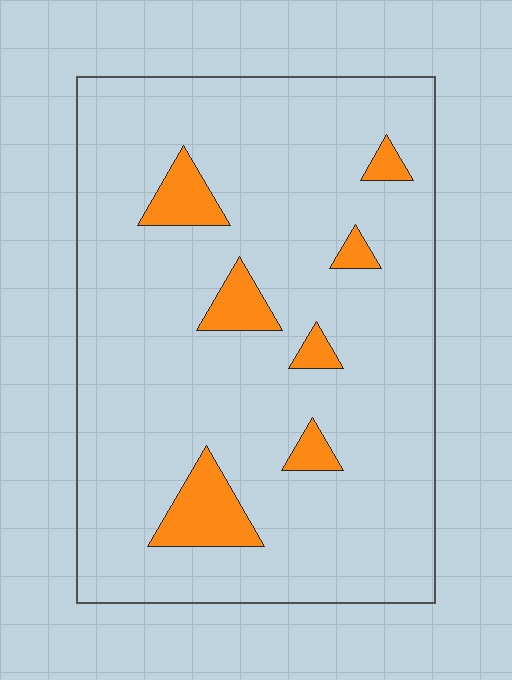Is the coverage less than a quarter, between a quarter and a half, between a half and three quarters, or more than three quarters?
Less than a quarter.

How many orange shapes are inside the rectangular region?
7.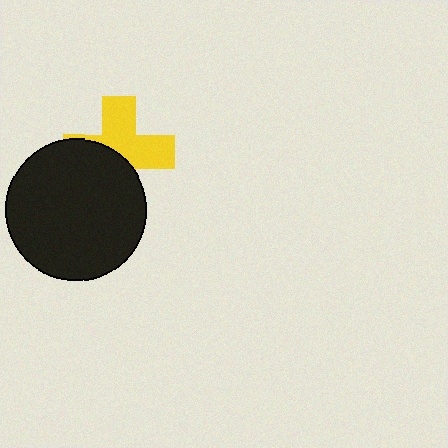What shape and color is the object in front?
The object in front is a black circle.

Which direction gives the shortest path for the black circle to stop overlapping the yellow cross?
Moving down gives the shortest separation.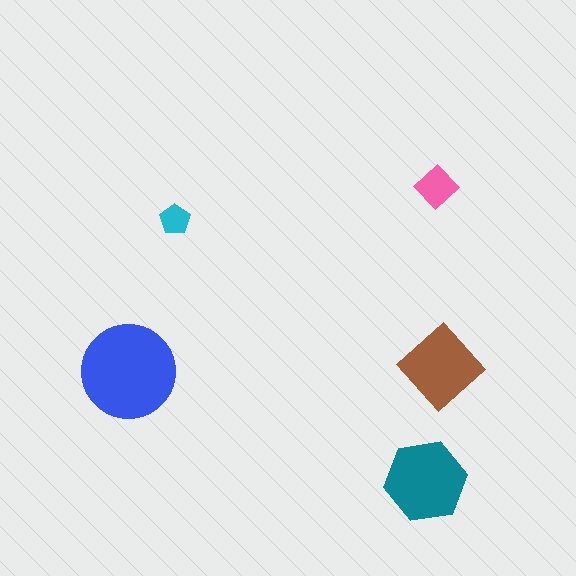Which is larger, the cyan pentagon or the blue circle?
The blue circle.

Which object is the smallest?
The cyan pentagon.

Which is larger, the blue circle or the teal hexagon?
The blue circle.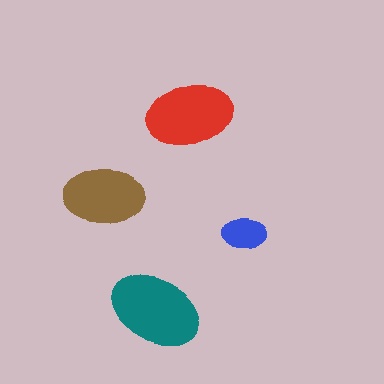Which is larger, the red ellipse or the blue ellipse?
The red one.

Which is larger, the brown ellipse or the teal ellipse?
The teal one.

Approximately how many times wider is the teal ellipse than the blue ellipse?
About 2 times wider.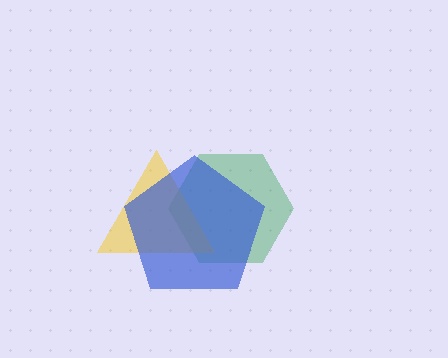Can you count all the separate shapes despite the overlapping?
Yes, there are 3 separate shapes.